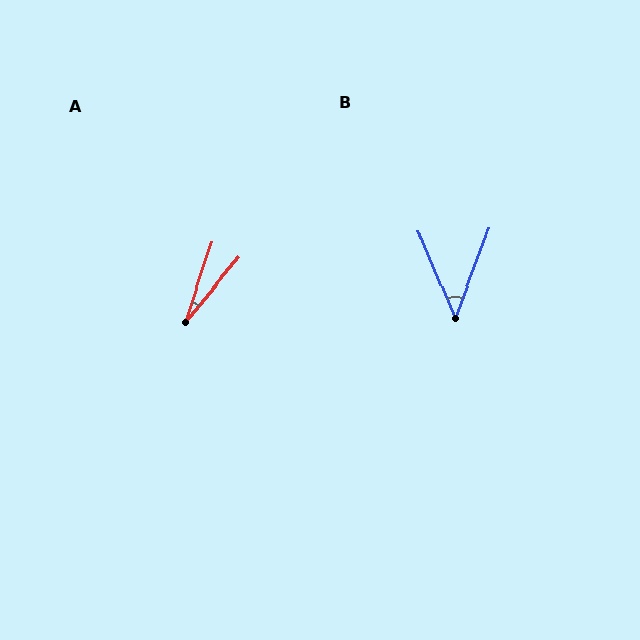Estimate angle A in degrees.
Approximately 21 degrees.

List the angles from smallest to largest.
A (21°), B (43°).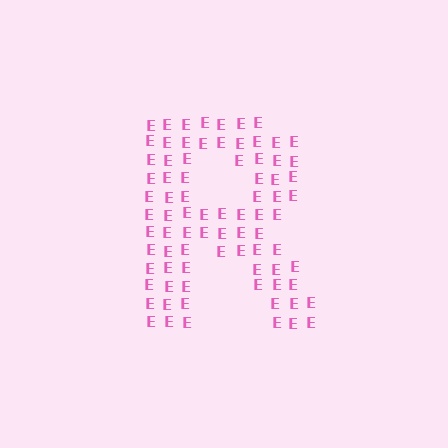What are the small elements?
The small elements are letter E's.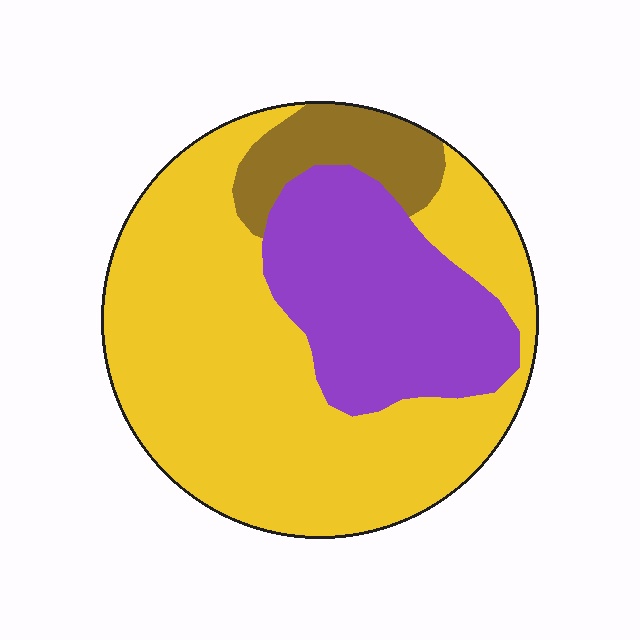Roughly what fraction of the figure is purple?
Purple takes up between a sixth and a third of the figure.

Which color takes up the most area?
Yellow, at roughly 60%.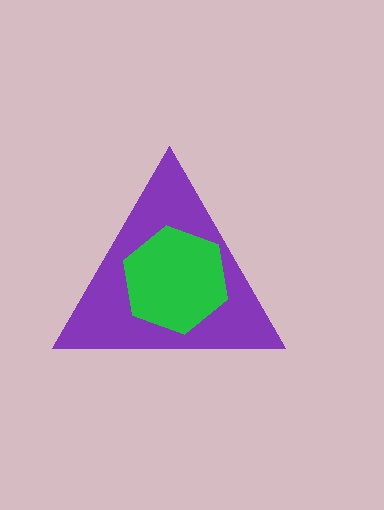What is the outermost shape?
The purple triangle.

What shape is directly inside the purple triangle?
The green hexagon.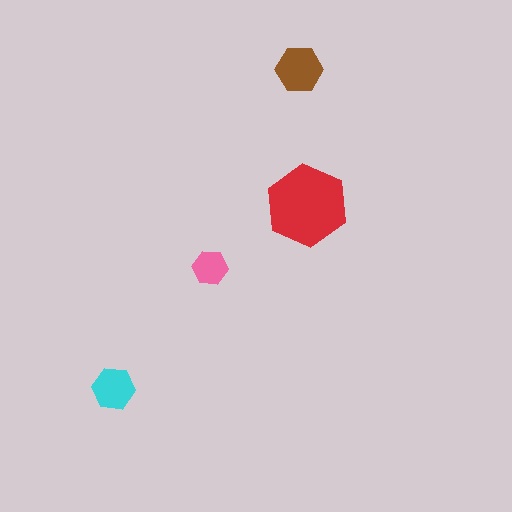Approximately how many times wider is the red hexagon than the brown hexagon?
About 1.5 times wider.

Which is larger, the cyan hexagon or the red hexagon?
The red one.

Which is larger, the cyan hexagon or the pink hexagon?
The cyan one.